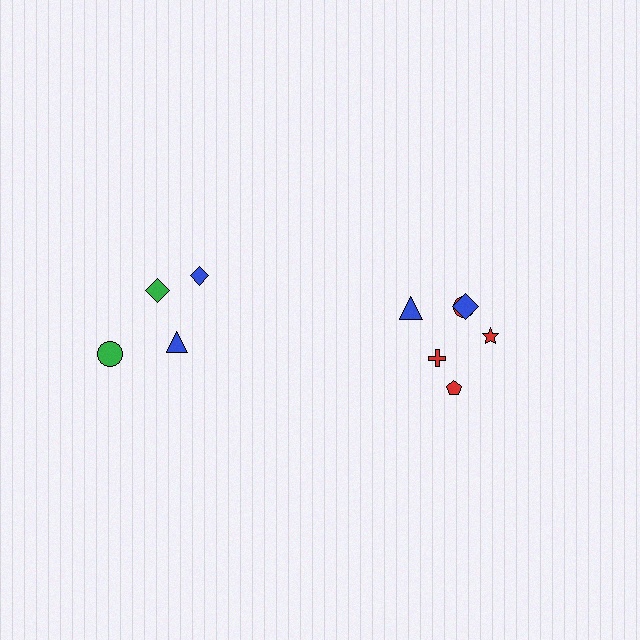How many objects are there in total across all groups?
There are 10 objects.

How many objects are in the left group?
There are 4 objects.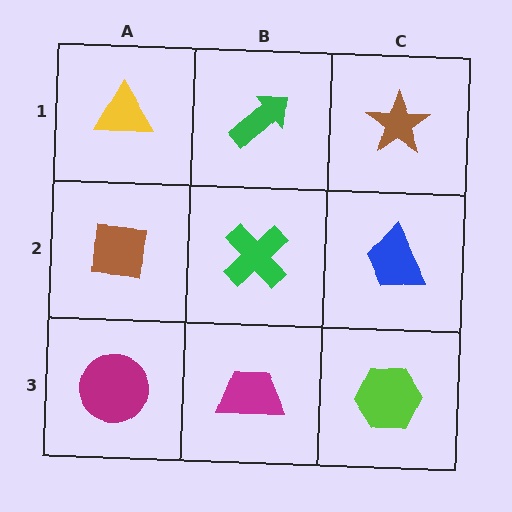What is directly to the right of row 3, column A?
A magenta trapezoid.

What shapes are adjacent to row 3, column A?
A brown square (row 2, column A), a magenta trapezoid (row 3, column B).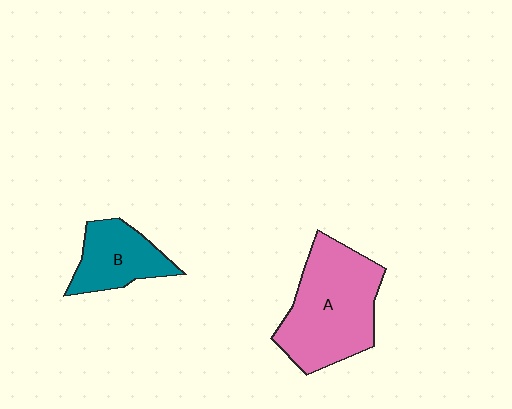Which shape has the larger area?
Shape A (pink).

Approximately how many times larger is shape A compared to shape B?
Approximately 1.9 times.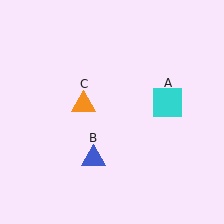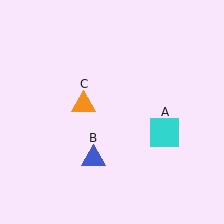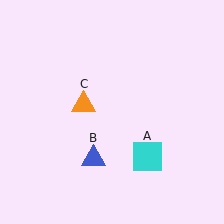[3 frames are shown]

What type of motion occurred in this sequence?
The cyan square (object A) rotated clockwise around the center of the scene.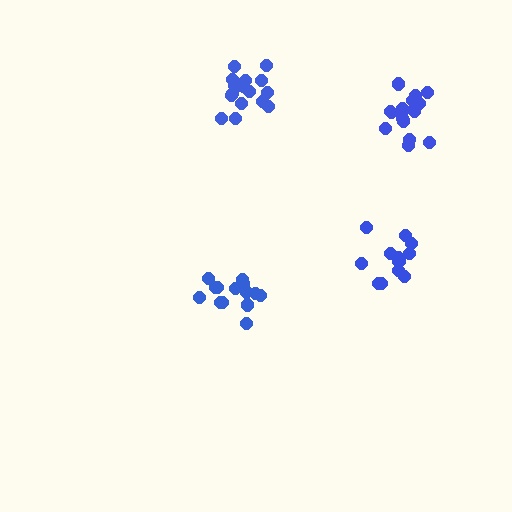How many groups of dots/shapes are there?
There are 4 groups.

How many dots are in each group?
Group 1: 17 dots, Group 2: 17 dots, Group 3: 14 dots, Group 4: 13 dots (61 total).